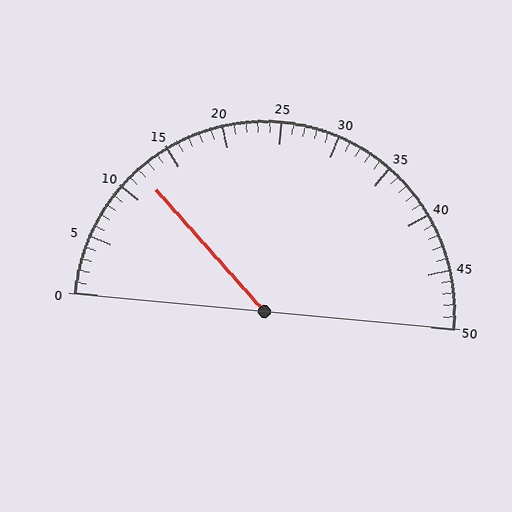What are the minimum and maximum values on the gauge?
The gauge ranges from 0 to 50.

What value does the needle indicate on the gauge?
The needle indicates approximately 12.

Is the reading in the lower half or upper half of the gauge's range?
The reading is in the lower half of the range (0 to 50).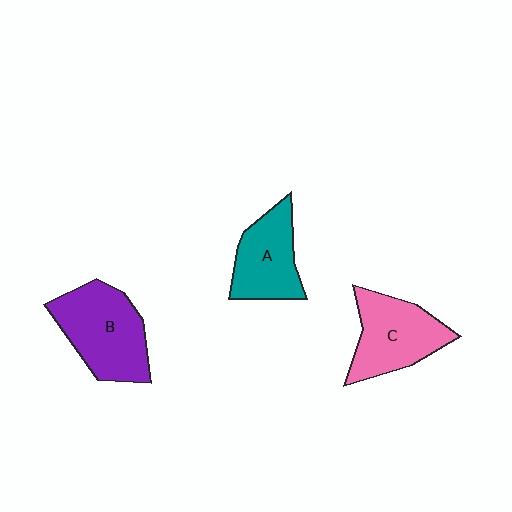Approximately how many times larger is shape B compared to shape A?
Approximately 1.3 times.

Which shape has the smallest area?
Shape A (teal).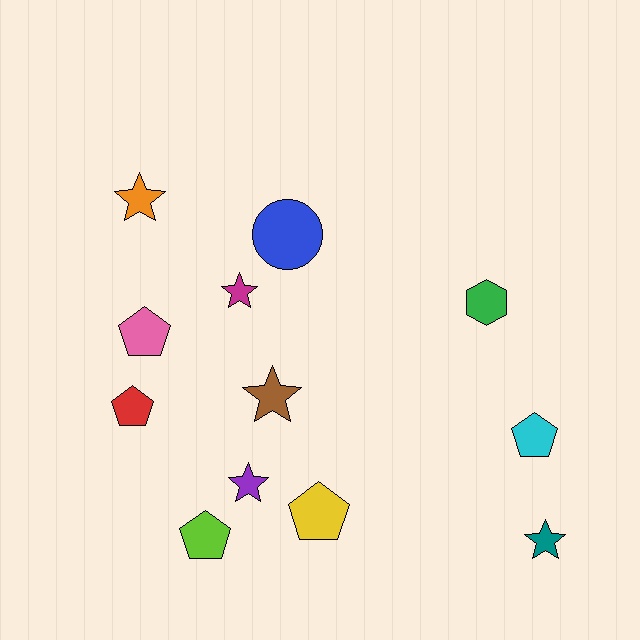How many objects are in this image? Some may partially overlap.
There are 12 objects.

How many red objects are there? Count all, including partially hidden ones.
There is 1 red object.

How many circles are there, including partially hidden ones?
There is 1 circle.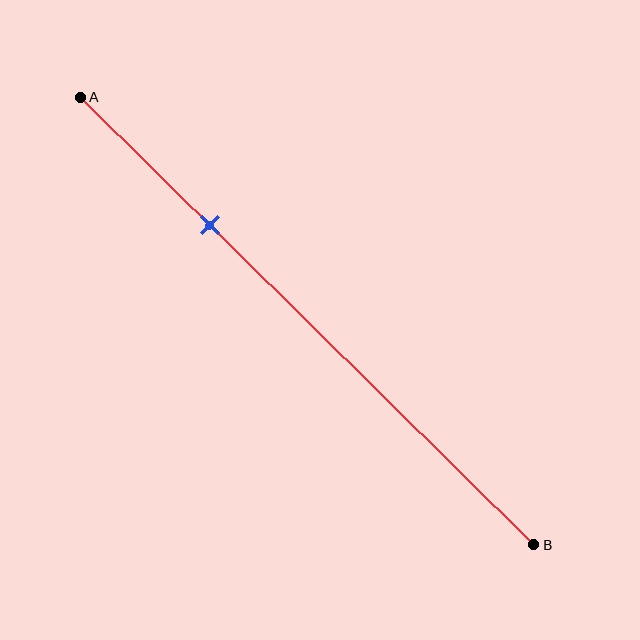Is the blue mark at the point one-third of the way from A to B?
No, the mark is at about 30% from A, not at the 33% one-third point.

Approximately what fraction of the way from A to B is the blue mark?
The blue mark is approximately 30% of the way from A to B.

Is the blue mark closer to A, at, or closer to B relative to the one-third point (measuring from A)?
The blue mark is closer to point A than the one-third point of segment AB.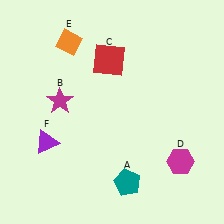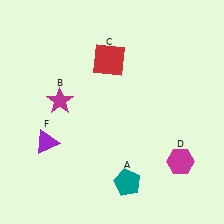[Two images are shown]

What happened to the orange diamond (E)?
The orange diamond (E) was removed in Image 2. It was in the top-left area of Image 1.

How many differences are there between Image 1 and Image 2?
There is 1 difference between the two images.